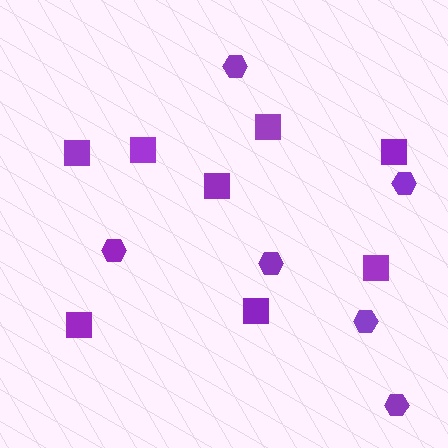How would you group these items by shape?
There are 2 groups: one group of squares (8) and one group of hexagons (6).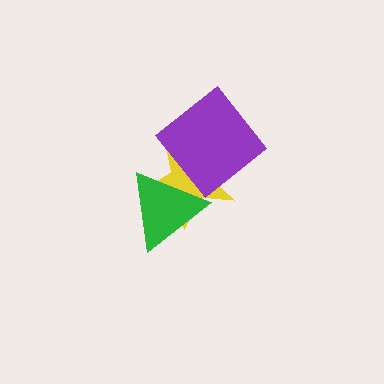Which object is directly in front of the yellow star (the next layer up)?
The purple diamond is directly in front of the yellow star.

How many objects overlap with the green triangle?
1 object overlaps with the green triangle.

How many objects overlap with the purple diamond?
1 object overlaps with the purple diamond.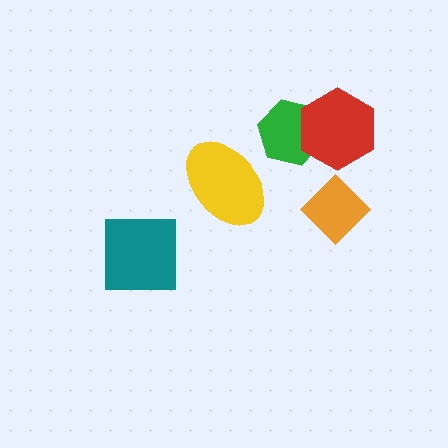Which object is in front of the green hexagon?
The red hexagon is in front of the green hexagon.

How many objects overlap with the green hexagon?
1 object overlaps with the green hexagon.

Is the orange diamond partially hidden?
No, no other shape covers it.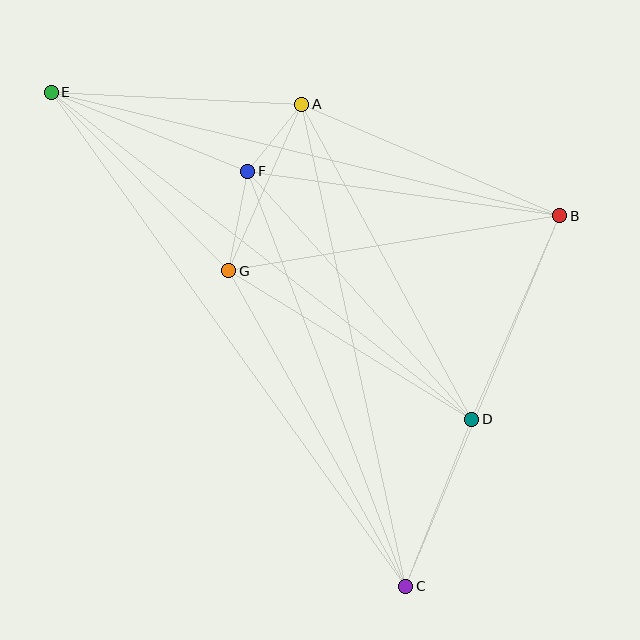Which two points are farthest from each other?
Points C and E are farthest from each other.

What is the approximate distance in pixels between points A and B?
The distance between A and B is approximately 281 pixels.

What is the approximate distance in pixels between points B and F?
The distance between B and F is approximately 315 pixels.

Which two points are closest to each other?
Points A and F are closest to each other.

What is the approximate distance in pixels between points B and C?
The distance between B and C is approximately 401 pixels.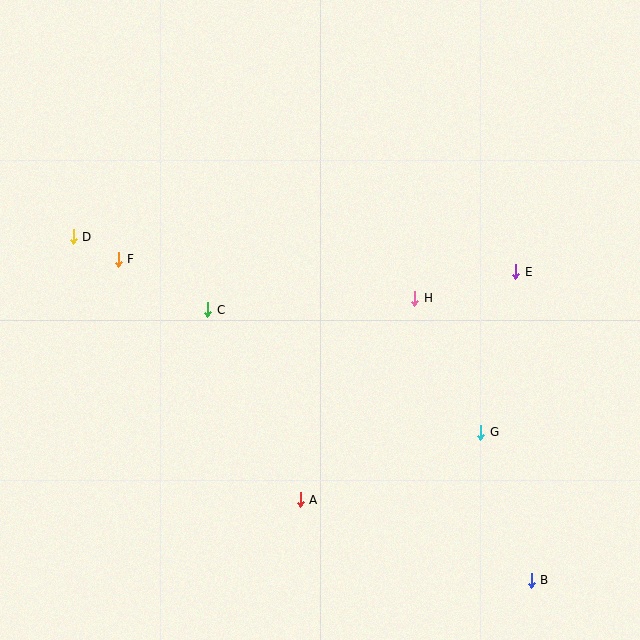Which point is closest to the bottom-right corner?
Point B is closest to the bottom-right corner.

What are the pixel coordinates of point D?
Point D is at (73, 237).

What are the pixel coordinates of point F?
Point F is at (118, 259).